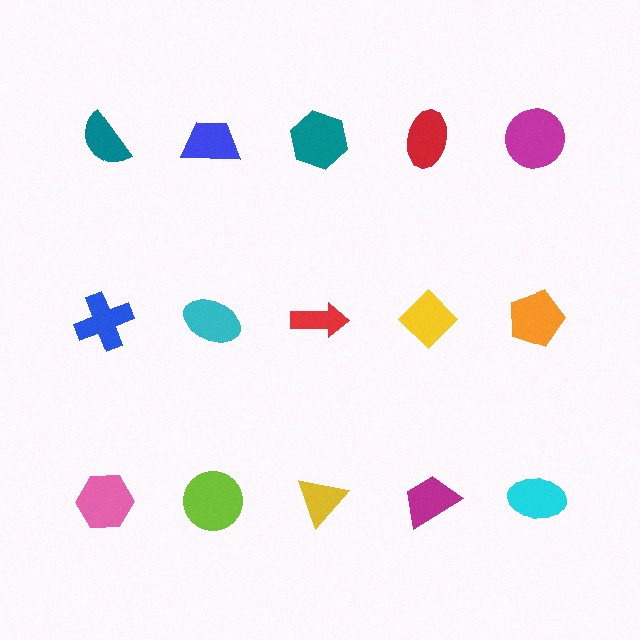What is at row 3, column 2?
A lime circle.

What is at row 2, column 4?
A yellow diamond.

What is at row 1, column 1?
A teal semicircle.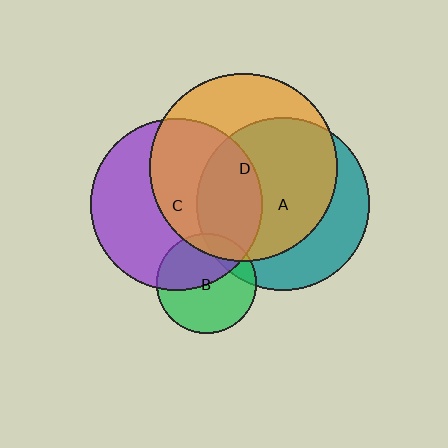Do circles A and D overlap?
Yes.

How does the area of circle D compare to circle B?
Approximately 3.6 times.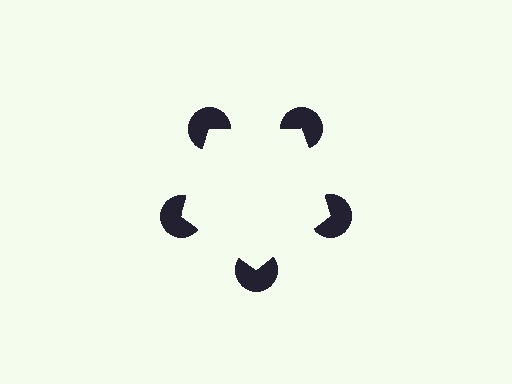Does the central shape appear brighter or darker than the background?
It typically appears slightly brighter than the background, even though no actual brightness change is drawn.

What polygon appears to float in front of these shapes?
An illusory pentagon — its edges are inferred from the aligned wedge cuts in the pac-man discs, not physically drawn.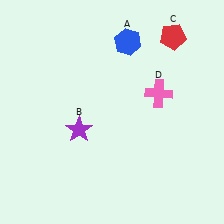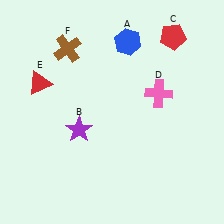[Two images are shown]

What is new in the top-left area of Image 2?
A red triangle (E) was added in the top-left area of Image 2.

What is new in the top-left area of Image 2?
A brown cross (F) was added in the top-left area of Image 2.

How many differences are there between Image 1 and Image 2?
There are 2 differences between the two images.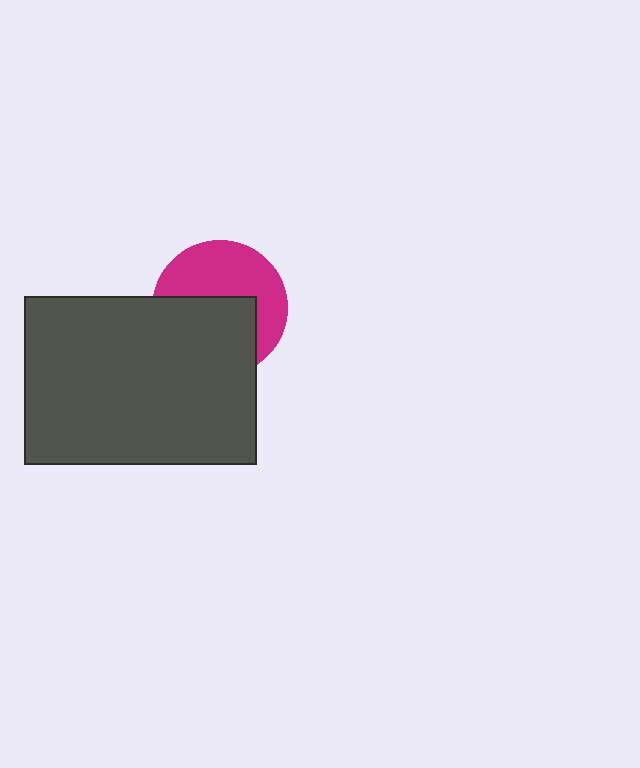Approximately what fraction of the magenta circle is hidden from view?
Roughly 51% of the magenta circle is hidden behind the dark gray rectangle.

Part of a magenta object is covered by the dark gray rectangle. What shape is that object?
It is a circle.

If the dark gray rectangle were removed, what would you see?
You would see the complete magenta circle.